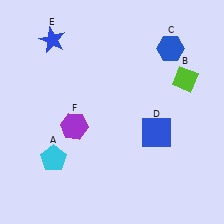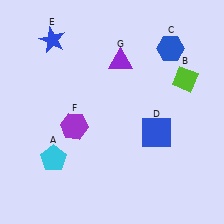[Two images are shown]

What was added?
A purple triangle (G) was added in Image 2.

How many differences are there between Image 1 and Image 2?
There is 1 difference between the two images.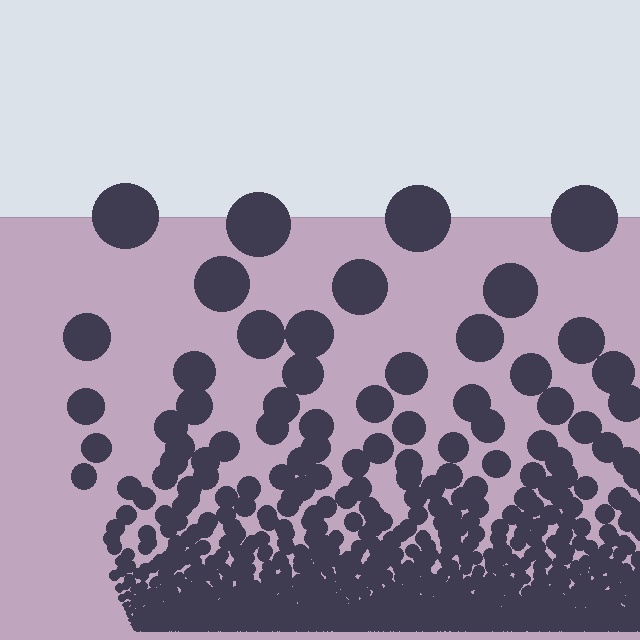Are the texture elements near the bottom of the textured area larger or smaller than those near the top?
Smaller. The gradient is inverted — elements near the bottom are smaller and denser.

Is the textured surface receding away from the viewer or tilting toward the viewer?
The surface appears to tilt toward the viewer. Texture elements get larger and sparser toward the top.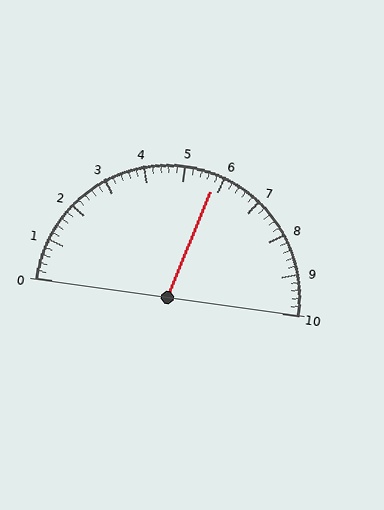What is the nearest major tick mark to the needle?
The nearest major tick mark is 6.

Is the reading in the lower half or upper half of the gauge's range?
The reading is in the upper half of the range (0 to 10).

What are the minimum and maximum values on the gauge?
The gauge ranges from 0 to 10.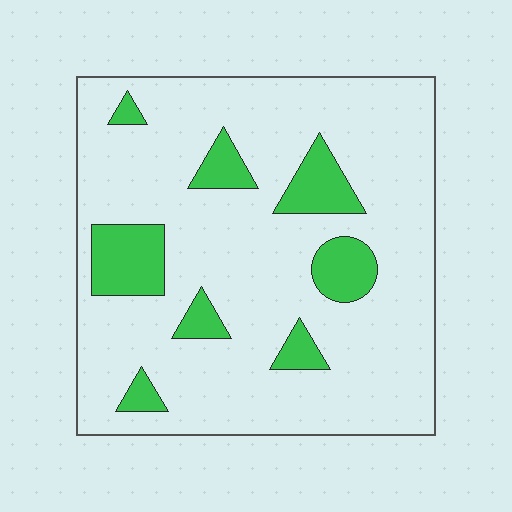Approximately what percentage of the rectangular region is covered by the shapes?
Approximately 15%.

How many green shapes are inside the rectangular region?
8.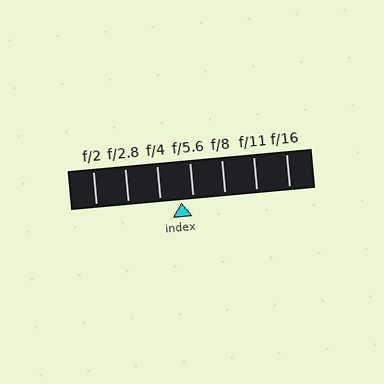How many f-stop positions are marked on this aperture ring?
There are 7 f-stop positions marked.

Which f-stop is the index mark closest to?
The index mark is closest to f/5.6.